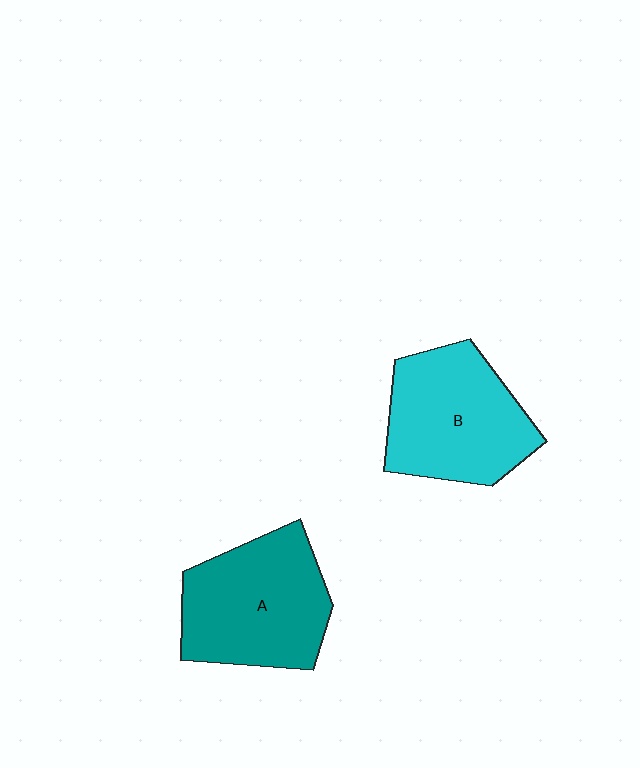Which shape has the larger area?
Shape A (teal).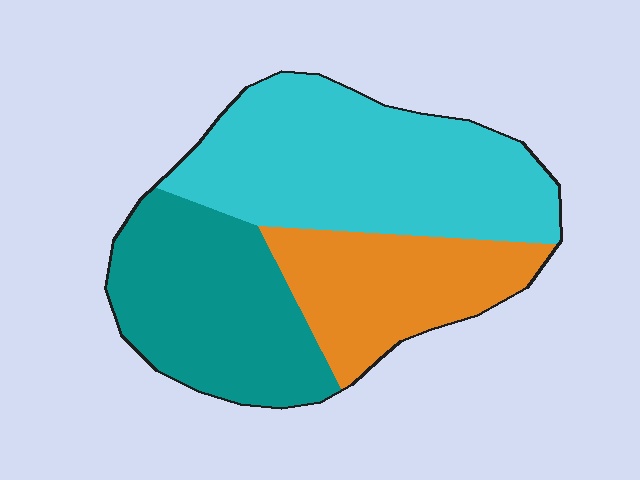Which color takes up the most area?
Cyan, at roughly 45%.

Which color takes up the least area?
Orange, at roughly 25%.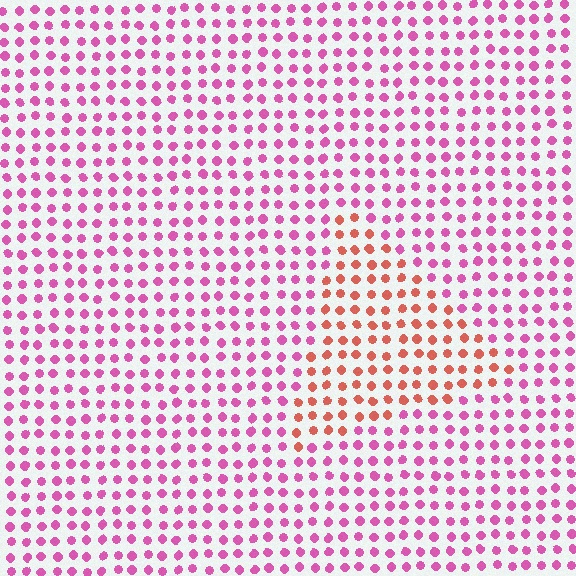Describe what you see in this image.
The image is filled with small pink elements in a uniform arrangement. A triangle-shaped region is visible where the elements are tinted to a slightly different hue, forming a subtle color boundary.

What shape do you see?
I see a triangle.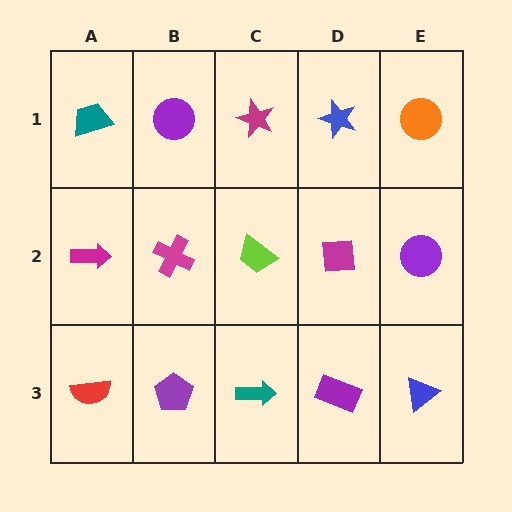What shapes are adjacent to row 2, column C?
A magenta star (row 1, column C), a teal arrow (row 3, column C), a magenta cross (row 2, column B), a magenta square (row 2, column D).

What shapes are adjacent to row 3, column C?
A lime trapezoid (row 2, column C), a purple pentagon (row 3, column B), a purple rectangle (row 3, column D).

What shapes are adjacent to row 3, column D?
A magenta square (row 2, column D), a teal arrow (row 3, column C), a blue triangle (row 3, column E).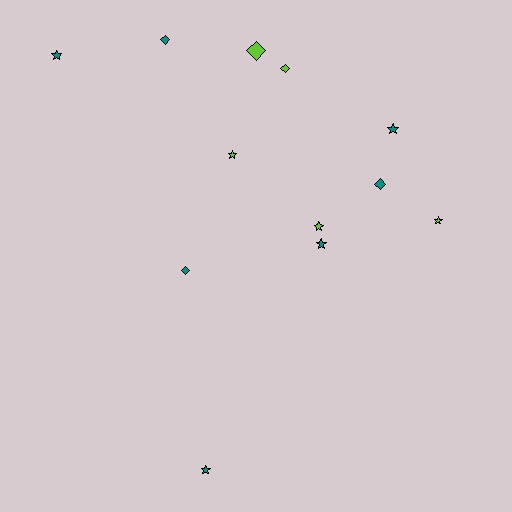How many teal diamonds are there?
There are 3 teal diamonds.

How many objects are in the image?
There are 12 objects.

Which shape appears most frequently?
Star, with 7 objects.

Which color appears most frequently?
Teal, with 7 objects.